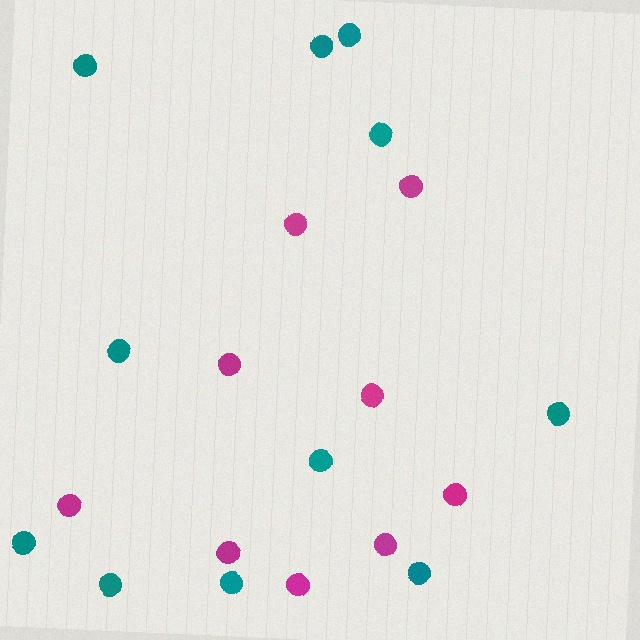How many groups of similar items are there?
There are 2 groups: one group of teal circles (11) and one group of magenta circles (9).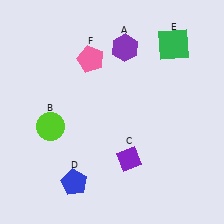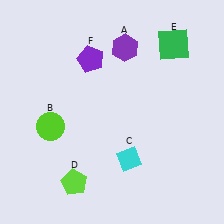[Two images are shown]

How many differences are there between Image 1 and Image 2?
There are 3 differences between the two images.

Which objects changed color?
C changed from purple to cyan. D changed from blue to lime. F changed from pink to purple.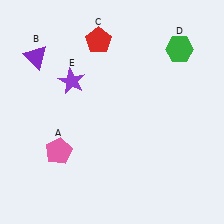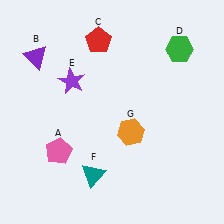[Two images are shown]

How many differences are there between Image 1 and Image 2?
There are 2 differences between the two images.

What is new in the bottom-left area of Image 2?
A teal triangle (F) was added in the bottom-left area of Image 2.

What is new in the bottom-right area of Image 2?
An orange hexagon (G) was added in the bottom-right area of Image 2.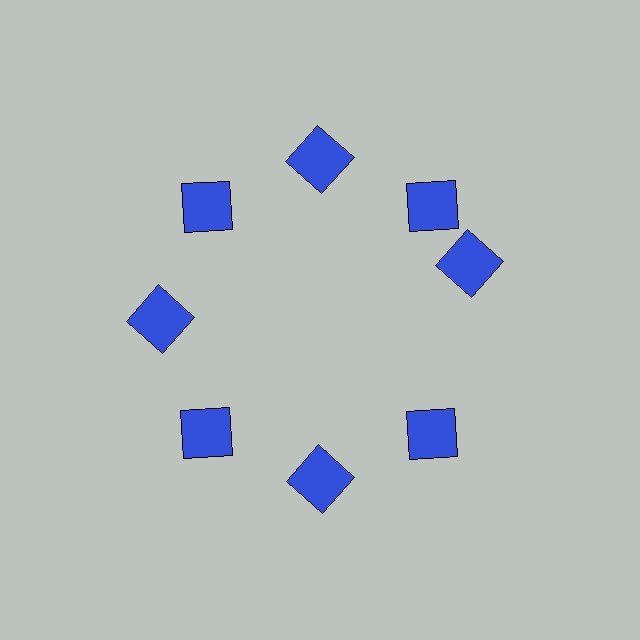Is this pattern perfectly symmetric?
No. The 8 blue squares are arranged in a ring, but one element near the 3 o'clock position is rotated out of alignment along the ring, breaking the 8-fold rotational symmetry.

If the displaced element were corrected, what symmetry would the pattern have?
It would have 8-fold rotational symmetry — the pattern would map onto itself every 45 degrees.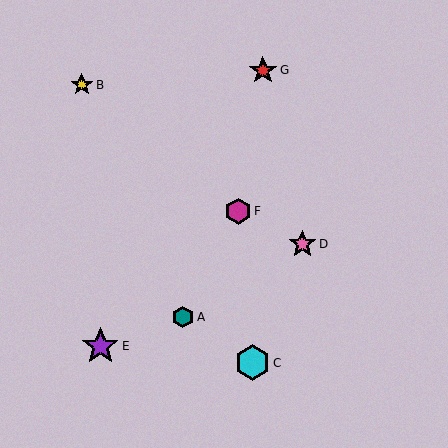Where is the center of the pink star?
The center of the pink star is at (302, 244).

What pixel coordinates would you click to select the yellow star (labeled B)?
Click at (82, 85) to select the yellow star B.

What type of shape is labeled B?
Shape B is a yellow star.